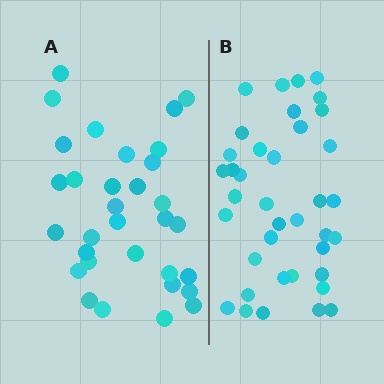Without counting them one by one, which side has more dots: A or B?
Region B (the right region) has more dots.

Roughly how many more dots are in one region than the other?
Region B has about 6 more dots than region A.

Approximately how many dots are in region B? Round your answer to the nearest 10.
About 40 dots. (The exact count is 38, which rounds to 40.)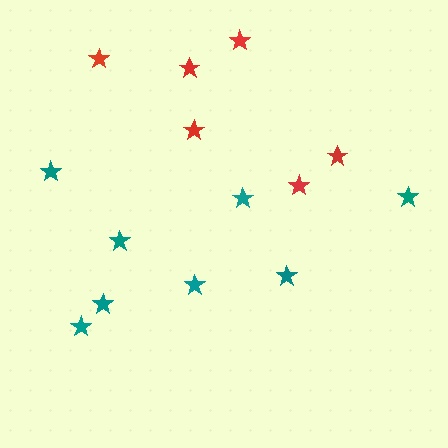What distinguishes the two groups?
There are 2 groups: one group of teal stars (8) and one group of red stars (6).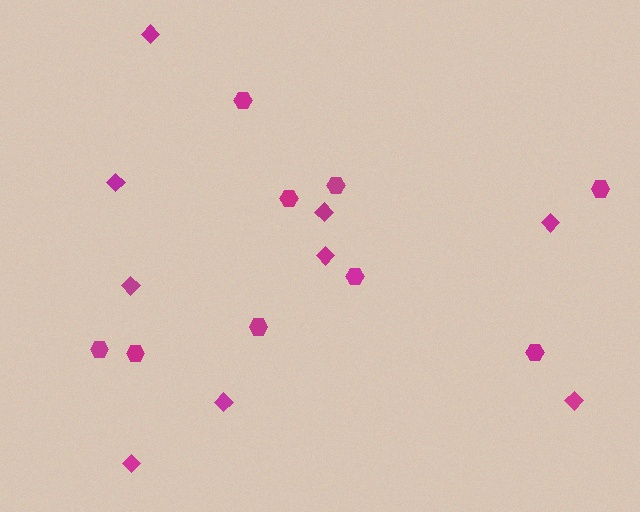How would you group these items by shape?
There are 2 groups: one group of diamonds (9) and one group of hexagons (9).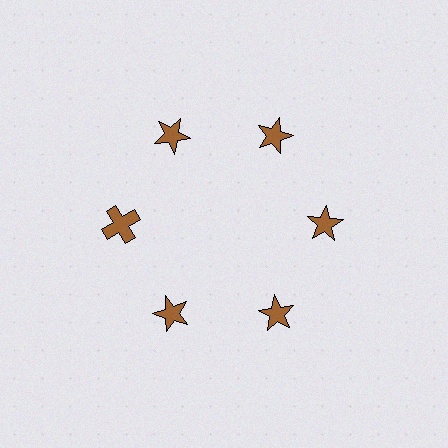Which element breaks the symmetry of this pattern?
The brown cross at roughly the 9 o'clock position breaks the symmetry. All other shapes are brown stars.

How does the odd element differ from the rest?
It has a different shape: cross instead of star.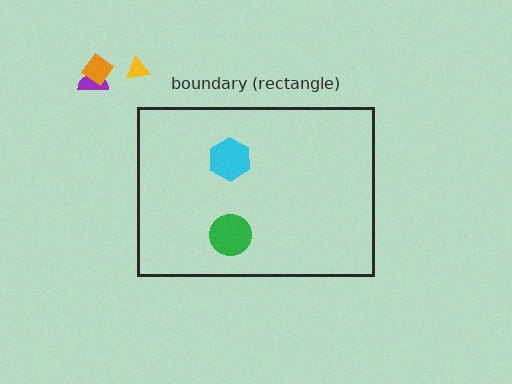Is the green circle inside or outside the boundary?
Inside.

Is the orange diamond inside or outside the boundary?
Outside.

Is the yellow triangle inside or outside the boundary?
Outside.